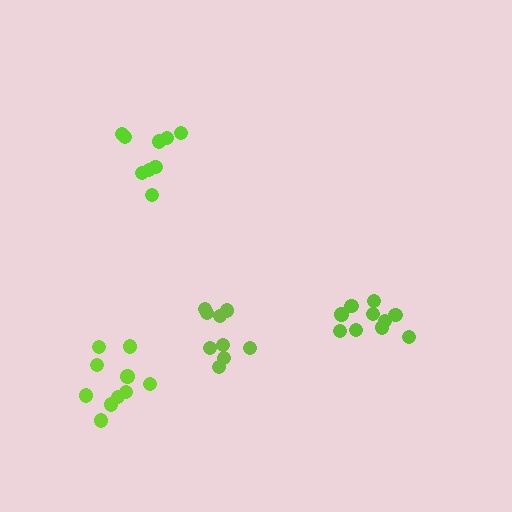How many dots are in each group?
Group 1: 10 dots, Group 2: 9 dots, Group 3: 9 dots, Group 4: 10 dots (38 total).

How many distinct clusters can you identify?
There are 4 distinct clusters.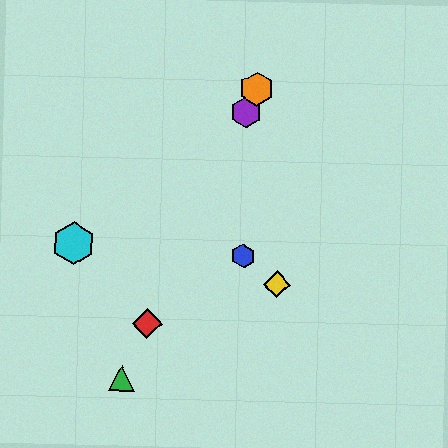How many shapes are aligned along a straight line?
4 shapes (the red diamond, the green triangle, the purple hexagon, the orange hexagon) are aligned along a straight line.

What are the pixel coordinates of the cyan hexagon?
The cyan hexagon is at (74, 243).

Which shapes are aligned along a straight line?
The red diamond, the green triangle, the purple hexagon, the orange hexagon are aligned along a straight line.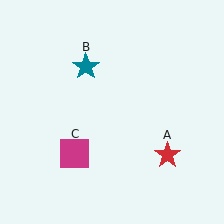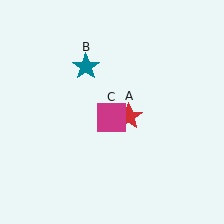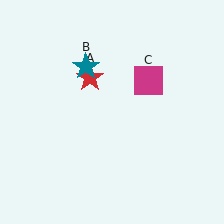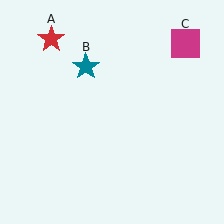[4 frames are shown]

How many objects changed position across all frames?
2 objects changed position: red star (object A), magenta square (object C).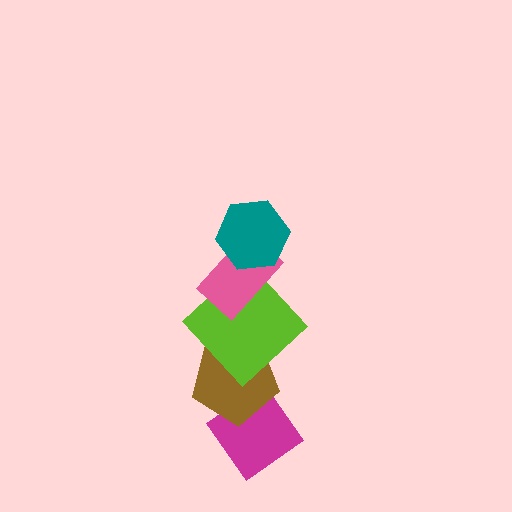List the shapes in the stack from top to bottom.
From top to bottom: the teal hexagon, the pink rectangle, the lime diamond, the brown pentagon, the magenta diamond.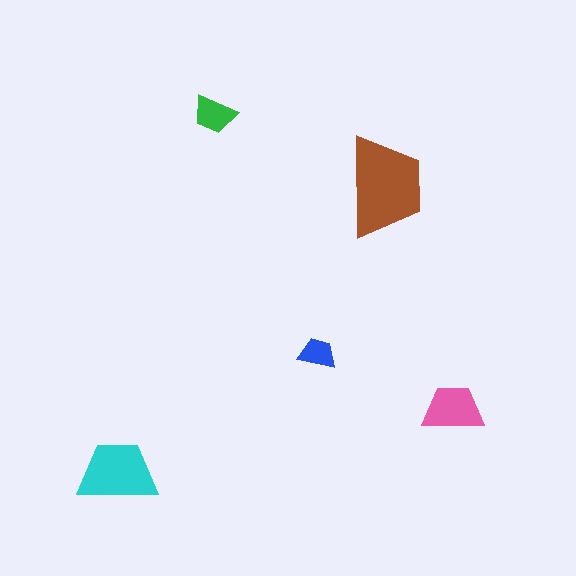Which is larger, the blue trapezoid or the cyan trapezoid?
The cyan one.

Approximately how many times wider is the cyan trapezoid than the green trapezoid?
About 2 times wider.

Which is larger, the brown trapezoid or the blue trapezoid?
The brown one.